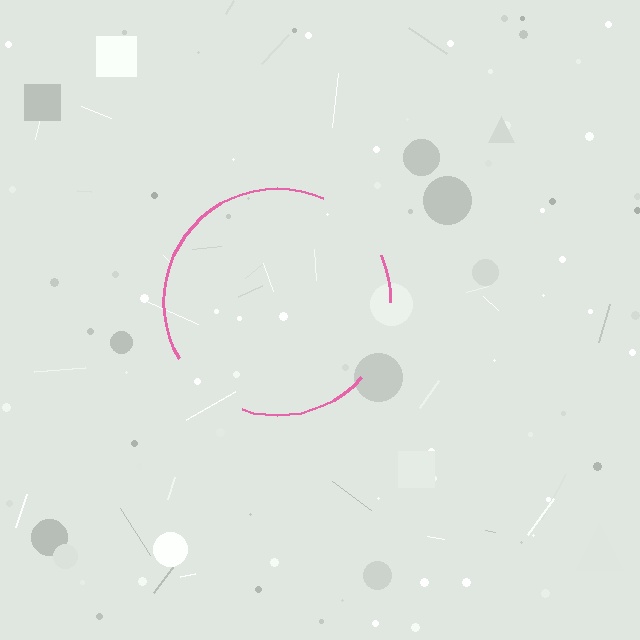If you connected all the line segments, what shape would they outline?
They would outline a circle.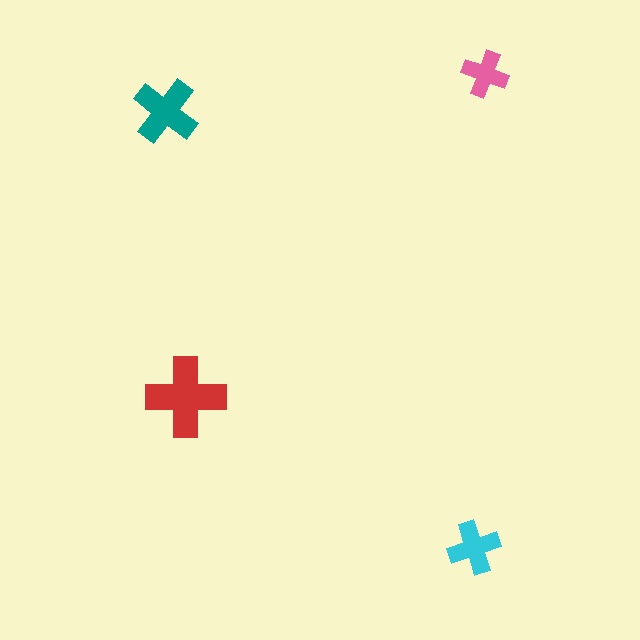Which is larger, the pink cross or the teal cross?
The teal one.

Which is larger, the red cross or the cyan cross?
The red one.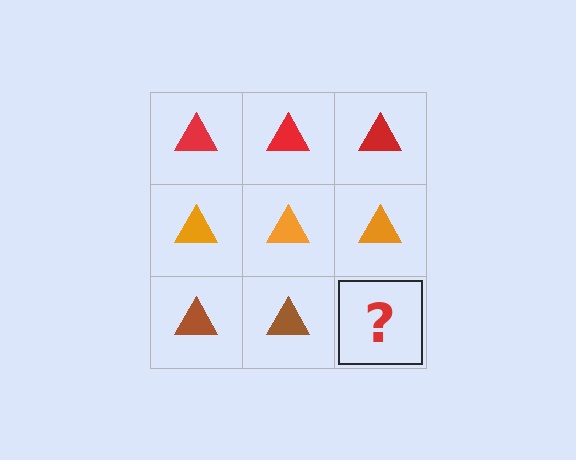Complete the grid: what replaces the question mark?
The question mark should be replaced with a brown triangle.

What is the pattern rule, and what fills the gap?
The rule is that each row has a consistent color. The gap should be filled with a brown triangle.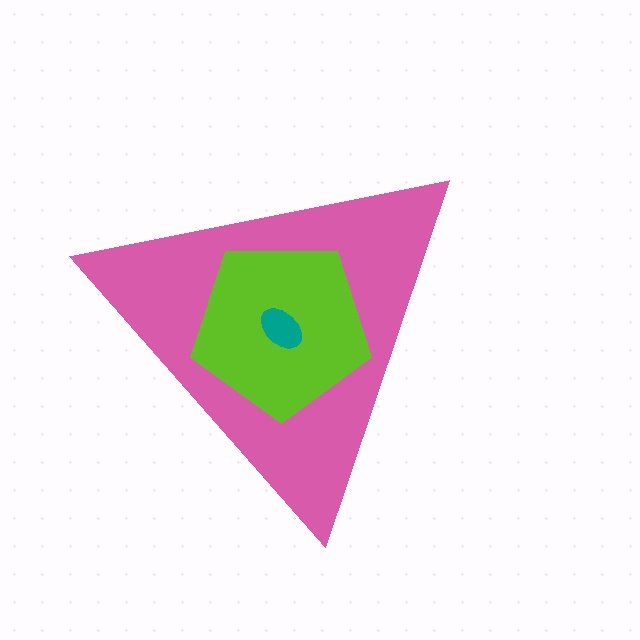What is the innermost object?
The teal ellipse.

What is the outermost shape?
The pink triangle.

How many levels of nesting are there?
3.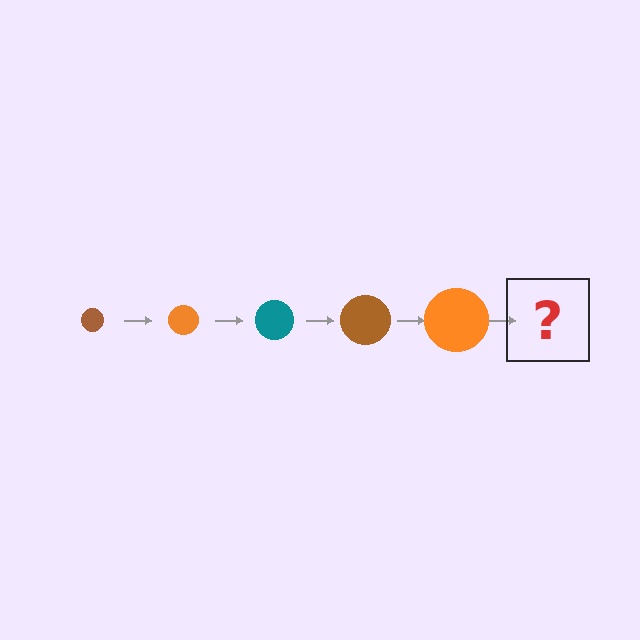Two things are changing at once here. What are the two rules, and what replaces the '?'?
The two rules are that the circle grows larger each step and the color cycles through brown, orange, and teal. The '?' should be a teal circle, larger than the previous one.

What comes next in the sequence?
The next element should be a teal circle, larger than the previous one.